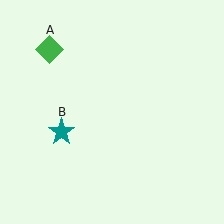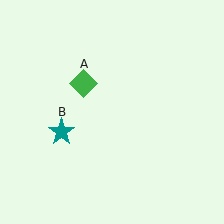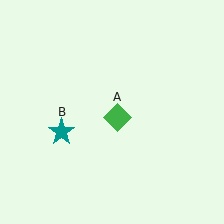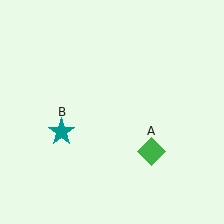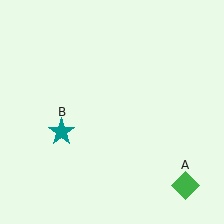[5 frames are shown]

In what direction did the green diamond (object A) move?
The green diamond (object A) moved down and to the right.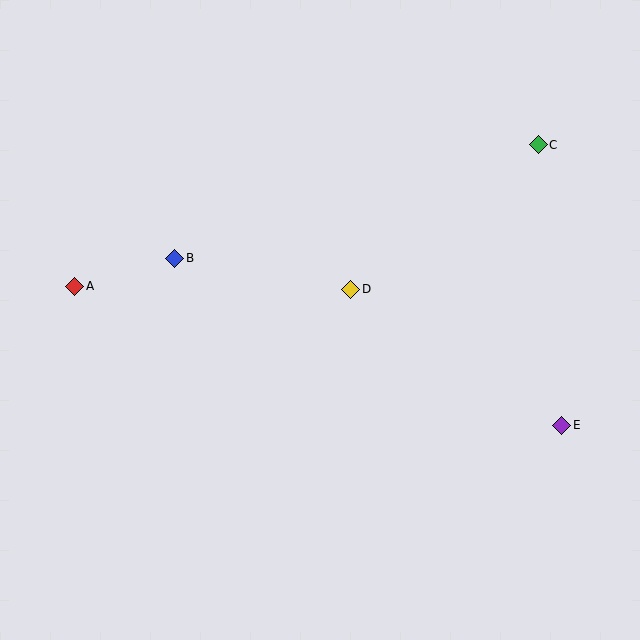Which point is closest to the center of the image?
Point D at (351, 289) is closest to the center.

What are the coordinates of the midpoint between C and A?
The midpoint between C and A is at (306, 216).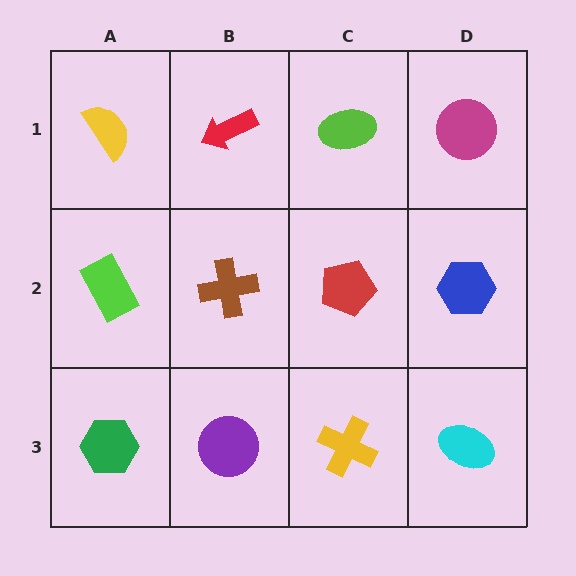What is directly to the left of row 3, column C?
A purple circle.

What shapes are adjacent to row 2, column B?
A red arrow (row 1, column B), a purple circle (row 3, column B), a lime rectangle (row 2, column A), a red pentagon (row 2, column C).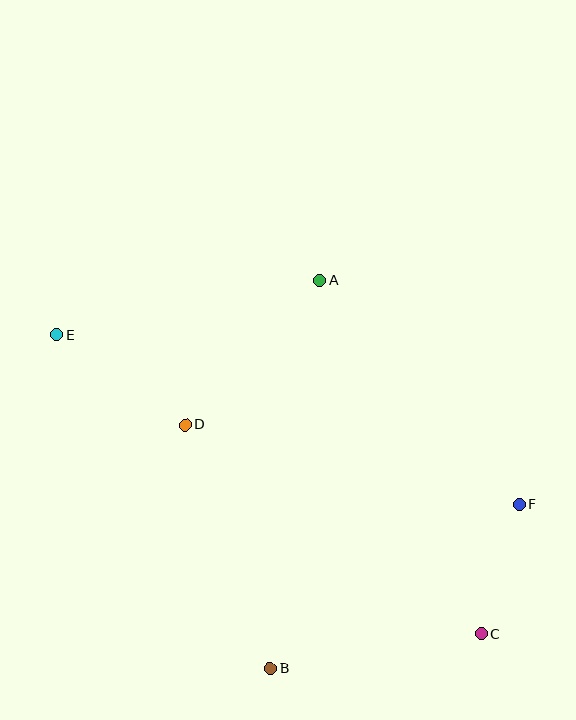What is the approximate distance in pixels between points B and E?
The distance between B and E is approximately 396 pixels.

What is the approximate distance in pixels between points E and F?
The distance between E and F is approximately 492 pixels.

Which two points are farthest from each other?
Points C and E are farthest from each other.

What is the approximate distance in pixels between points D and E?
The distance between D and E is approximately 157 pixels.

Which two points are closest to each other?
Points C and F are closest to each other.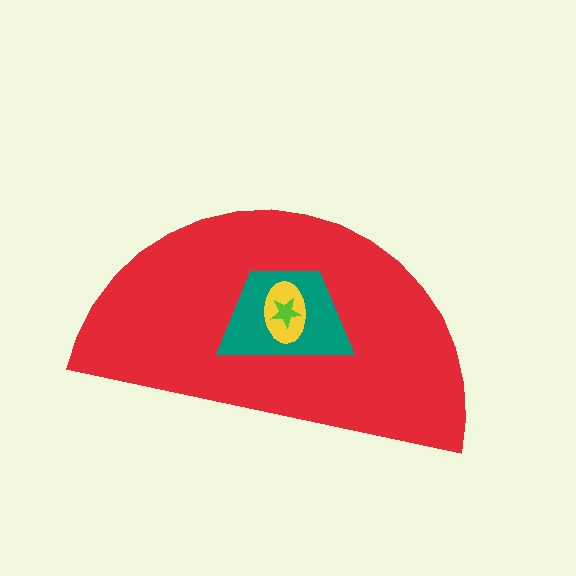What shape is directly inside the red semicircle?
The teal trapezoid.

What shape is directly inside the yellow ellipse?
The lime star.